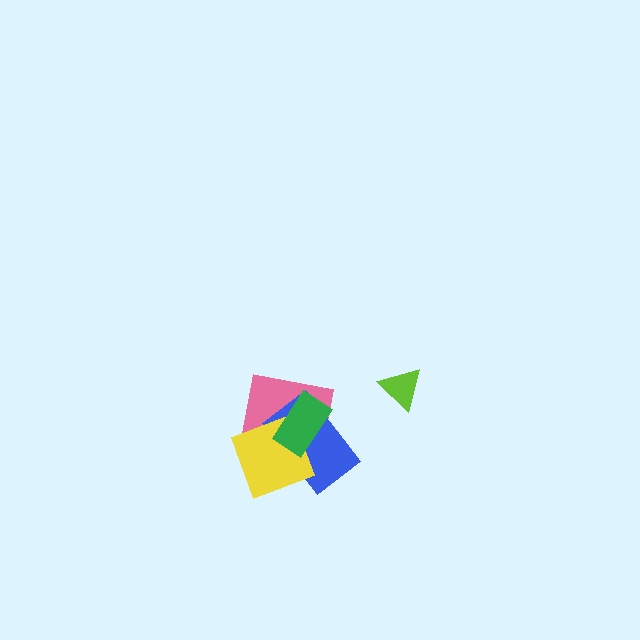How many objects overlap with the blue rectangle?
3 objects overlap with the blue rectangle.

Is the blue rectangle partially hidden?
Yes, it is partially covered by another shape.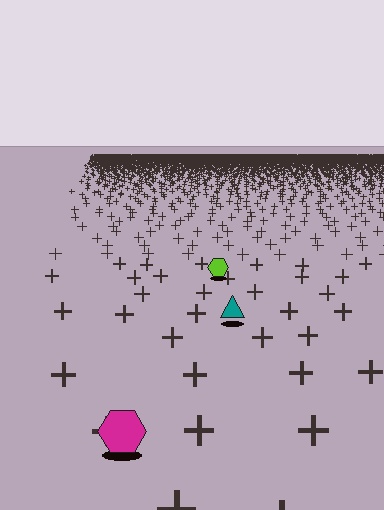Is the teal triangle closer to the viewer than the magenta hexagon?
No. The magenta hexagon is closer — you can tell from the texture gradient: the ground texture is coarser near it.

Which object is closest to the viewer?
The magenta hexagon is closest. The texture marks near it are larger and more spread out.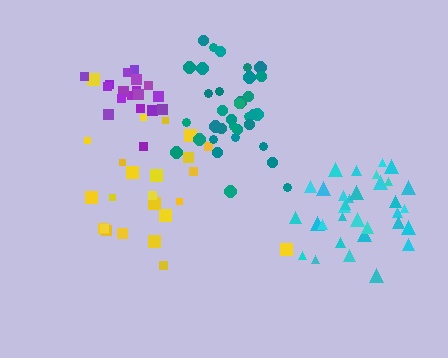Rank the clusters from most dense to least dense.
purple, cyan, teal, yellow.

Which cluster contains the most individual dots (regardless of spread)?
Teal (35).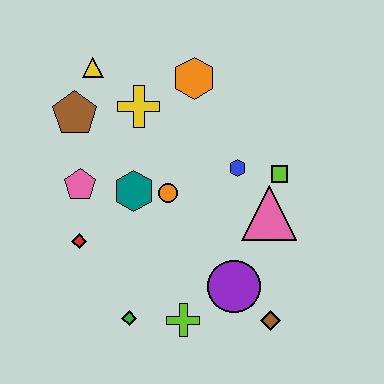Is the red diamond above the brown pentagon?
No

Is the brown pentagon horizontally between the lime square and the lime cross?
No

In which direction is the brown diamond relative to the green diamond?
The brown diamond is to the right of the green diamond.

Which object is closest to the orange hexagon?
The yellow cross is closest to the orange hexagon.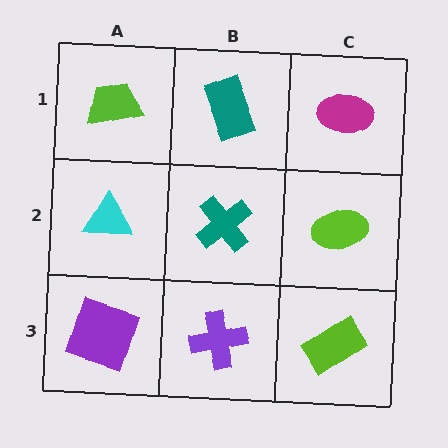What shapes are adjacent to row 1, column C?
A lime ellipse (row 2, column C), a teal rectangle (row 1, column B).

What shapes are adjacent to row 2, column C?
A magenta ellipse (row 1, column C), a lime rectangle (row 3, column C), a teal cross (row 2, column B).